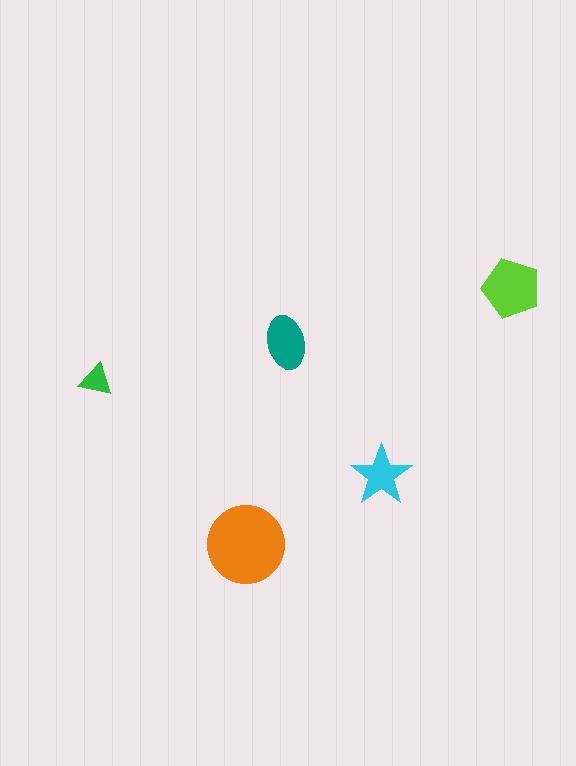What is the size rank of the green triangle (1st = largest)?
5th.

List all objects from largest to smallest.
The orange circle, the lime pentagon, the teal ellipse, the cyan star, the green triangle.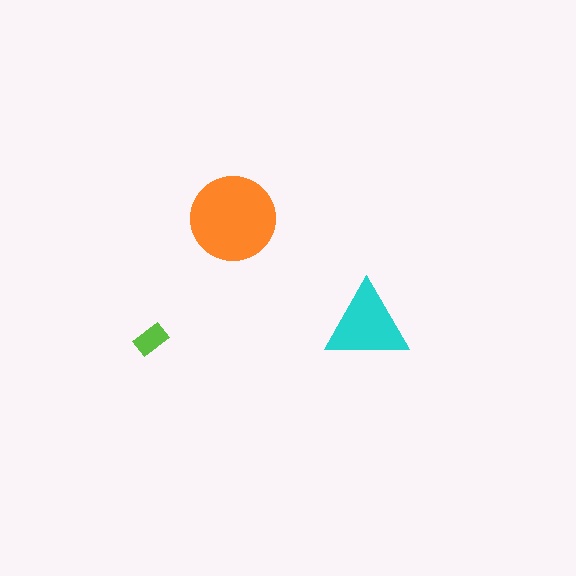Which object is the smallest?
The lime rectangle.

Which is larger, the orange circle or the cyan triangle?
The orange circle.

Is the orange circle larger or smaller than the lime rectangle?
Larger.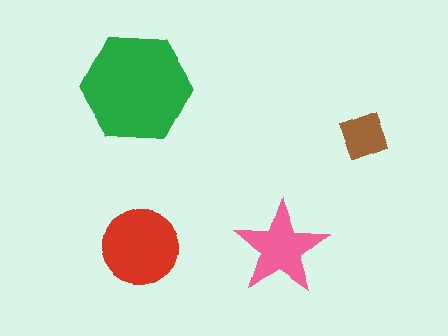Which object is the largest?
The green hexagon.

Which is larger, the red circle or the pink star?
The red circle.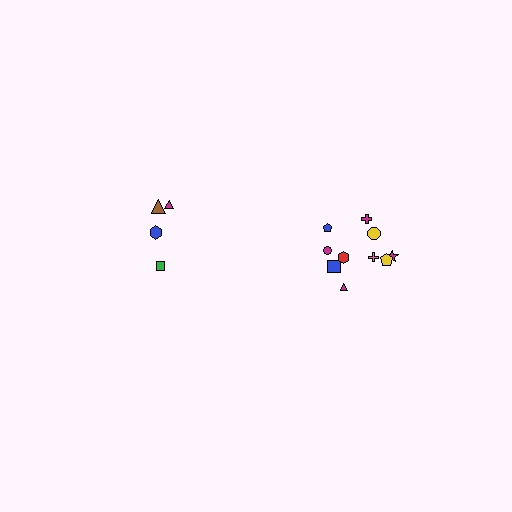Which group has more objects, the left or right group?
The right group.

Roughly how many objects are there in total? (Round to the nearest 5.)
Roughly 15 objects in total.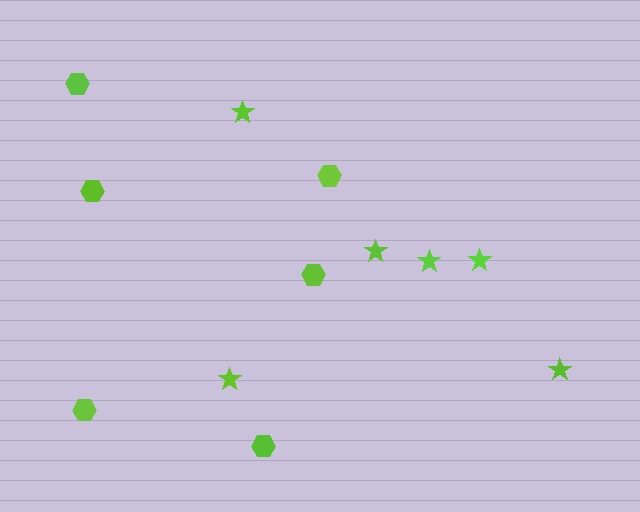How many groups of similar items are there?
There are 2 groups: one group of hexagons (6) and one group of stars (6).